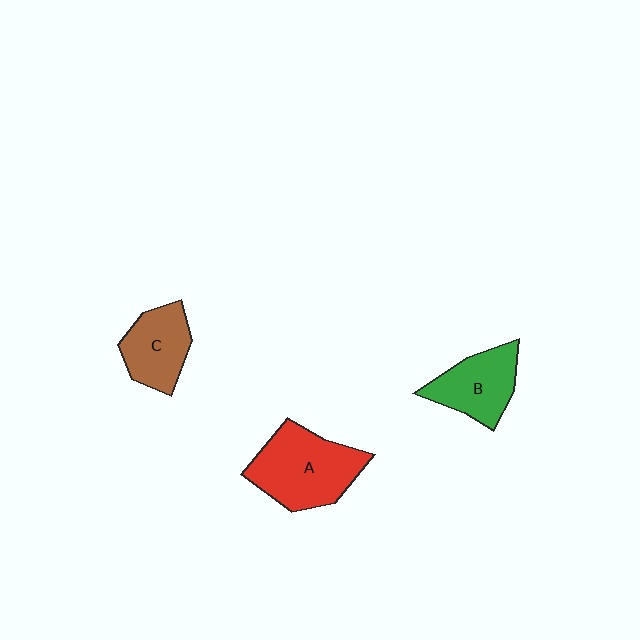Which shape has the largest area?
Shape A (red).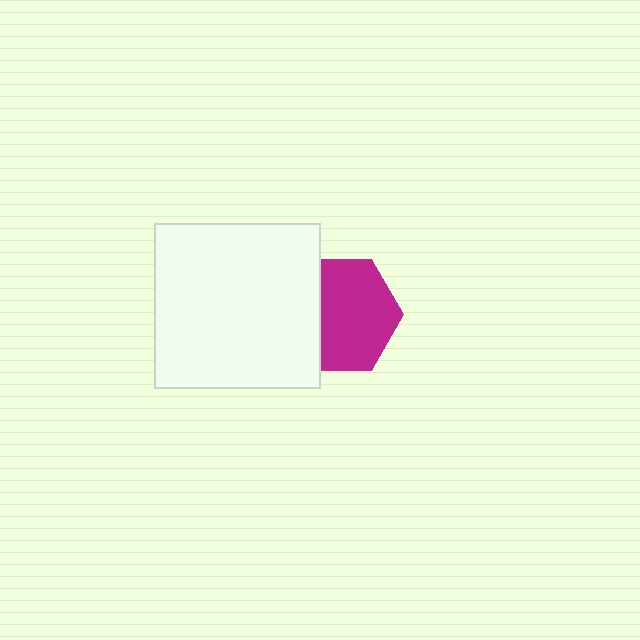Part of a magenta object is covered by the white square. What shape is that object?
It is a hexagon.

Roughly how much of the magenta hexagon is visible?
Most of it is visible (roughly 69%).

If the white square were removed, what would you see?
You would see the complete magenta hexagon.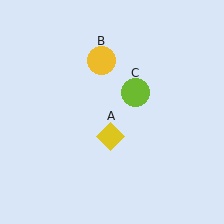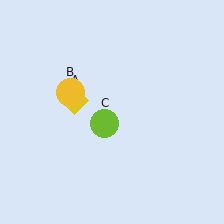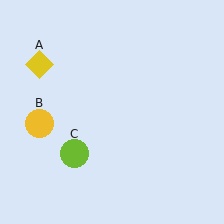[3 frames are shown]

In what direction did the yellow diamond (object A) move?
The yellow diamond (object A) moved up and to the left.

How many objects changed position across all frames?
3 objects changed position: yellow diamond (object A), yellow circle (object B), lime circle (object C).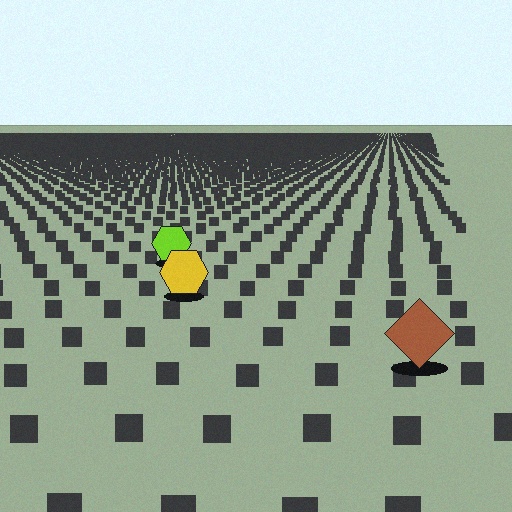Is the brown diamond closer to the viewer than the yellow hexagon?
Yes. The brown diamond is closer — you can tell from the texture gradient: the ground texture is coarser near it.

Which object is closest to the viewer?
The brown diamond is closest. The texture marks near it are larger and more spread out.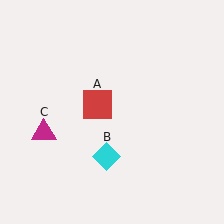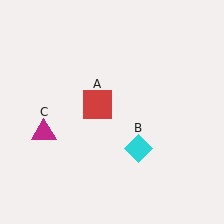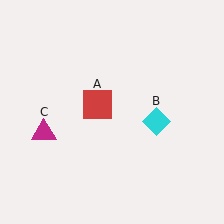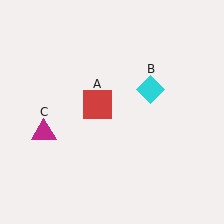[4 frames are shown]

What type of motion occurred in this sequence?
The cyan diamond (object B) rotated counterclockwise around the center of the scene.